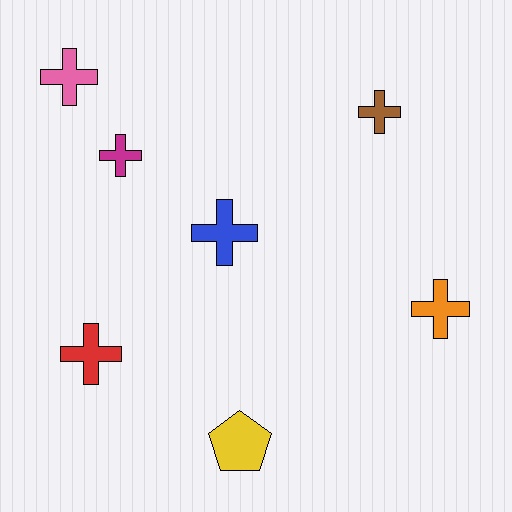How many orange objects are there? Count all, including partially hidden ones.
There is 1 orange object.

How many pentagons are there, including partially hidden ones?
There is 1 pentagon.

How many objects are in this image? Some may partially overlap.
There are 7 objects.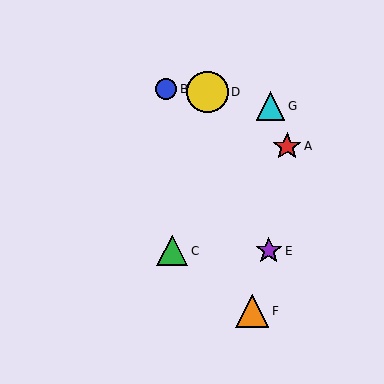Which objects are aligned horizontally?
Objects C, E are aligned horizontally.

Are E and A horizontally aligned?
No, E is at y≈251 and A is at y≈146.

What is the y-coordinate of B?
Object B is at y≈89.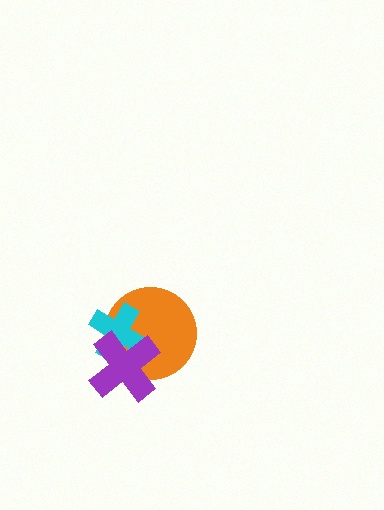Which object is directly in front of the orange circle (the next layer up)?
The cyan cross is directly in front of the orange circle.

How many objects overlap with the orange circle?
2 objects overlap with the orange circle.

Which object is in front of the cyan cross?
The purple cross is in front of the cyan cross.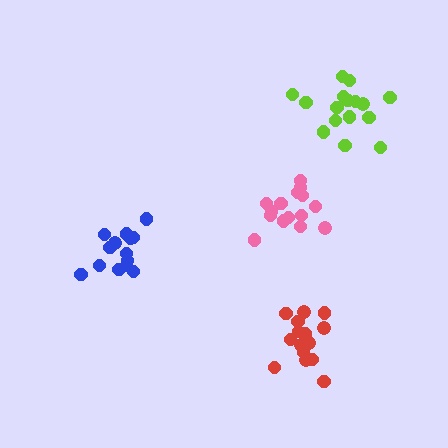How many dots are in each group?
Group 1: 14 dots, Group 2: 16 dots, Group 3: 15 dots, Group 4: 16 dots (61 total).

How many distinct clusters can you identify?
There are 4 distinct clusters.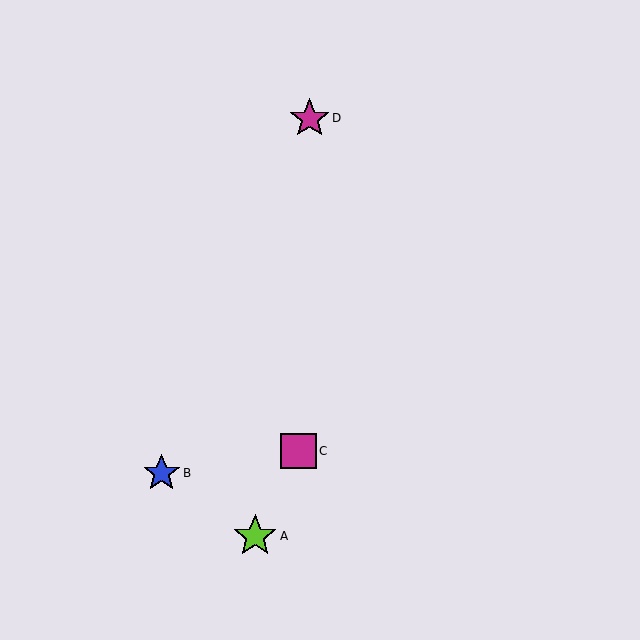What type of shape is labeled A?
Shape A is a lime star.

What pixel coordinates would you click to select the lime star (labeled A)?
Click at (255, 536) to select the lime star A.